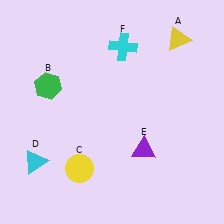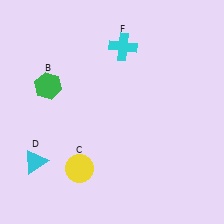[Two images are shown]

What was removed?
The yellow triangle (A), the purple triangle (E) were removed in Image 2.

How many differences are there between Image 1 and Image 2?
There are 2 differences between the two images.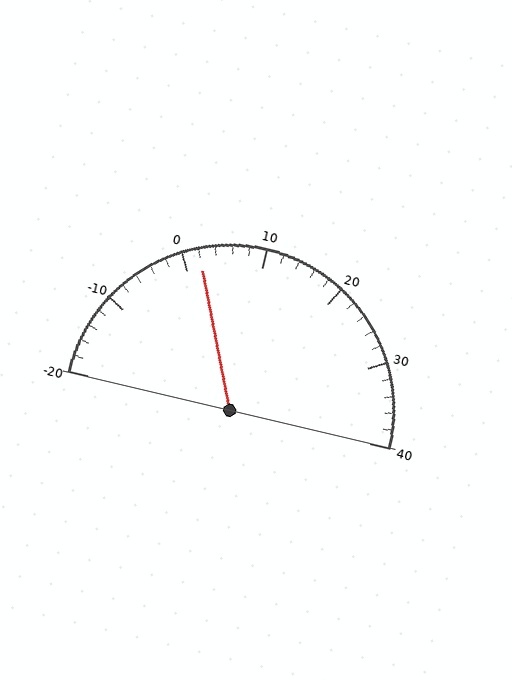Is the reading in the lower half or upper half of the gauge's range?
The reading is in the lower half of the range (-20 to 40).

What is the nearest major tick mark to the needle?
The nearest major tick mark is 0.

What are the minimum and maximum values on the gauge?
The gauge ranges from -20 to 40.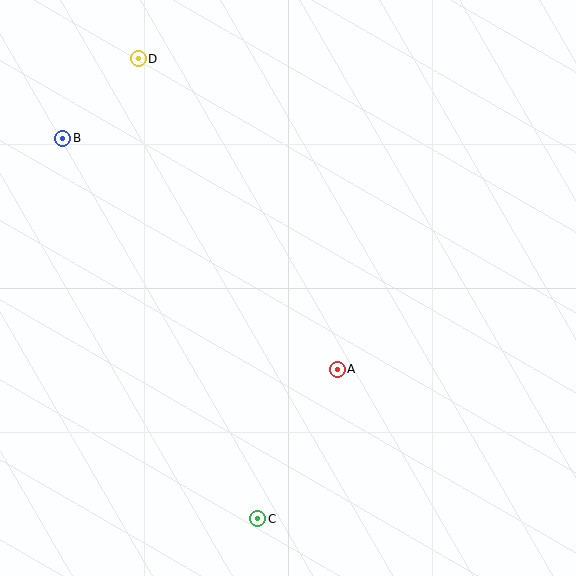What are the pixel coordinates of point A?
Point A is at (337, 369).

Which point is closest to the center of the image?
Point A at (337, 369) is closest to the center.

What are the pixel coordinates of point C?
Point C is at (258, 519).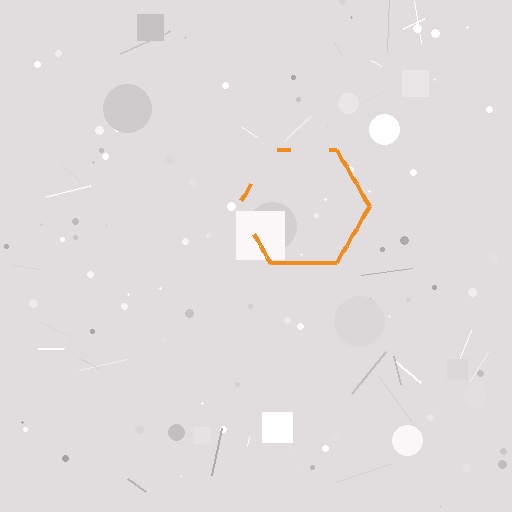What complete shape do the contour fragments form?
The contour fragments form a hexagon.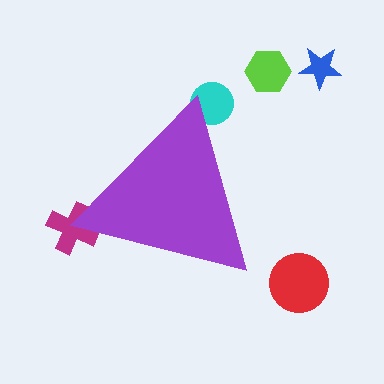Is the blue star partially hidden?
No, the blue star is fully visible.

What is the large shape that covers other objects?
A purple triangle.